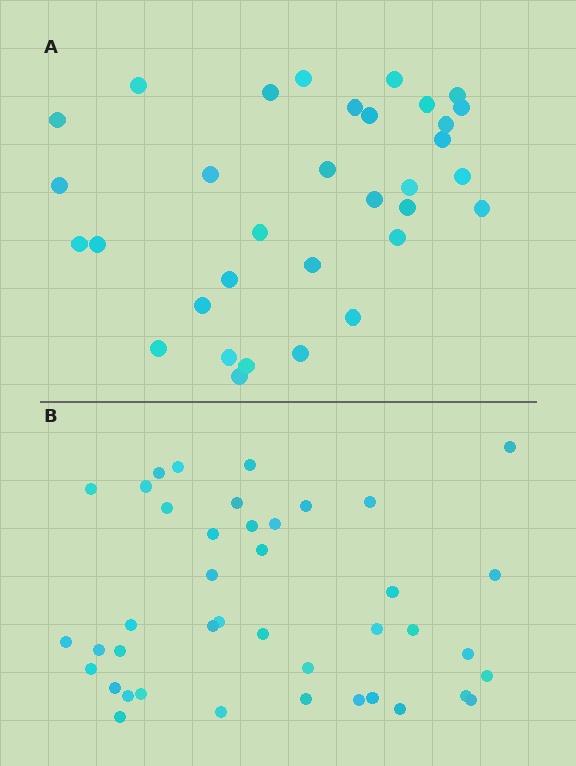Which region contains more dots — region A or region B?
Region B (the bottom region) has more dots.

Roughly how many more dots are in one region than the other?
Region B has roughly 8 or so more dots than region A.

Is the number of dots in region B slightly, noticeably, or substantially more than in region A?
Region B has only slightly more — the two regions are fairly close. The ratio is roughly 1.2 to 1.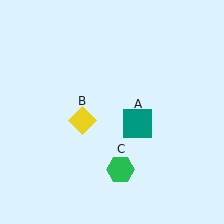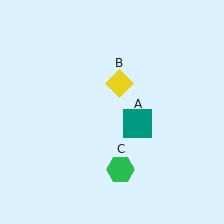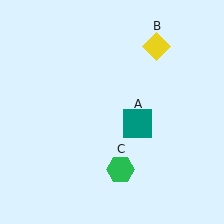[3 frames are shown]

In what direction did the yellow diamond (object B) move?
The yellow diamond (object B) moved up and to the right.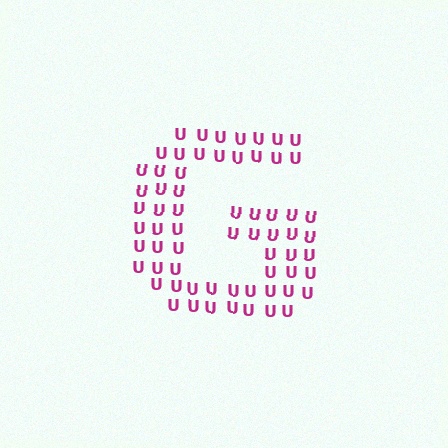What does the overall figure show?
The overall figure shows the letter G.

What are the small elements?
The small elements are letter U's.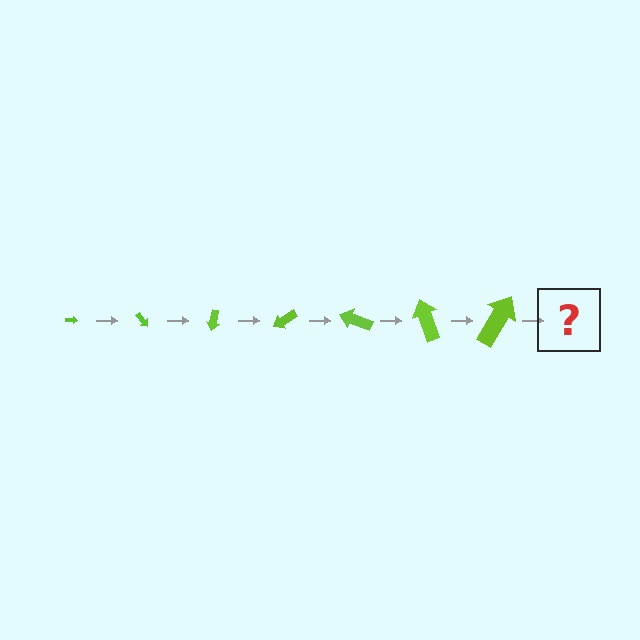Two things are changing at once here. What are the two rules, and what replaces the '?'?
The two rules are that the arrow grows larger each step and it rotates 50 degrees each step. The '?' should be an arrow, larger than the previous one and rotated 350 degrees from the start.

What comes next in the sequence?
The next element should be an arrow, larger than the previous one and rotated 350 degrees from the start.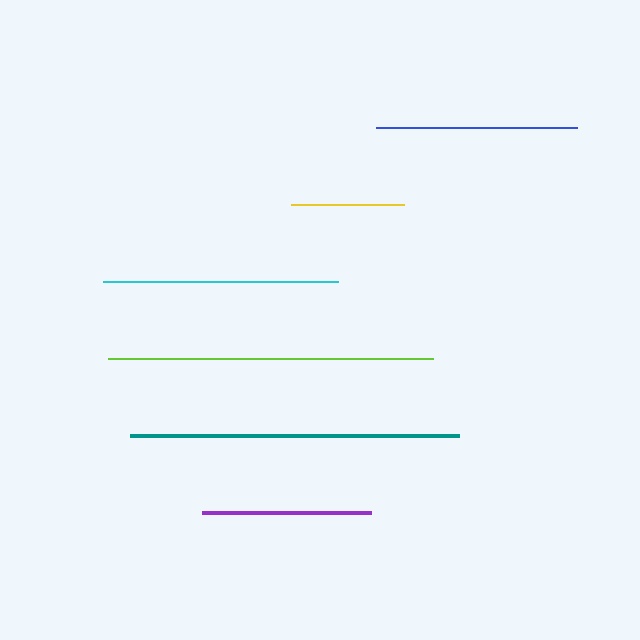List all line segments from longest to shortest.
From longest to shortest: teal, lime, cyan, blue, purple, yellow.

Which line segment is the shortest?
The yellow line is the shortest at approximately 113 pixels.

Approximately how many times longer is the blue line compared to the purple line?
The blue line is approximately 1.2 times the length of the purple line.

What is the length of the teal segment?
The teal segment is approximately 329 pixels long.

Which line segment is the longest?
The teal line is the longest at approximately 329 pixels.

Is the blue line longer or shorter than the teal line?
The teal line is longer than the blue line.